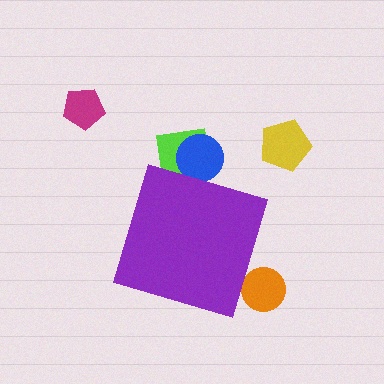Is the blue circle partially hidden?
Yes, the blue circle is partially hidden behind the purple diamond.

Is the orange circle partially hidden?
Yes, the orange circle is partially hidden behind the purple diamond.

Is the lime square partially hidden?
Yes, the lime square is partially hidden behind the purple diamond.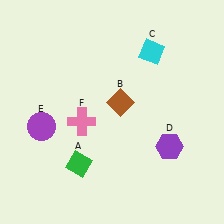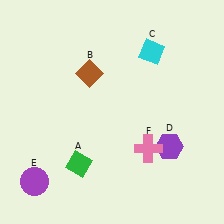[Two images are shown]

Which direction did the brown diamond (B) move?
The brown diamond (B) moved left.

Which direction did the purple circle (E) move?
The purple circle (E) moved down.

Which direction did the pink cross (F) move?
The pink cross (F) moved right.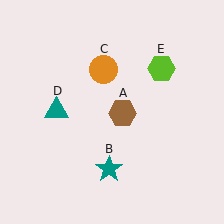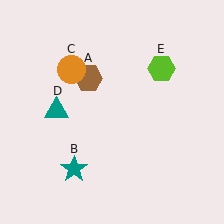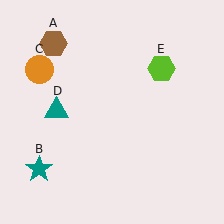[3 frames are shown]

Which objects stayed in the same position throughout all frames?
Teal triangle (object D) and lime hexagon (object E) remained stationary.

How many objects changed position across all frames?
3 objects changed position: brown hexagon (object A), teal star (object B), orange circle (object C).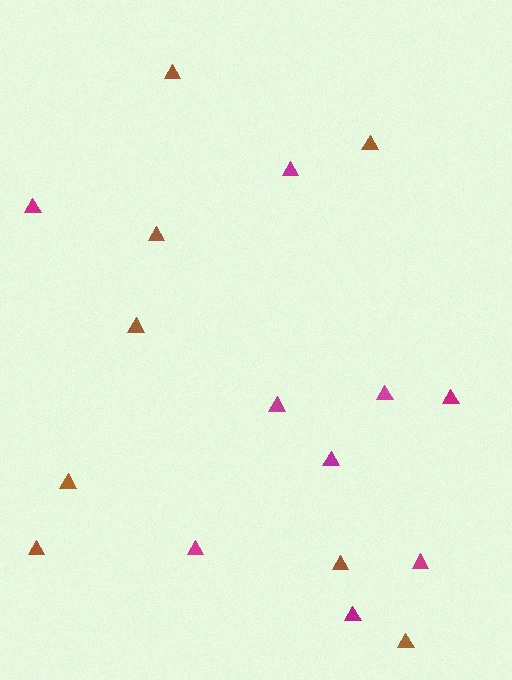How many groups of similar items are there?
There are 2 groups: one group of brown triangles (8) and one group of magenta triangles (9).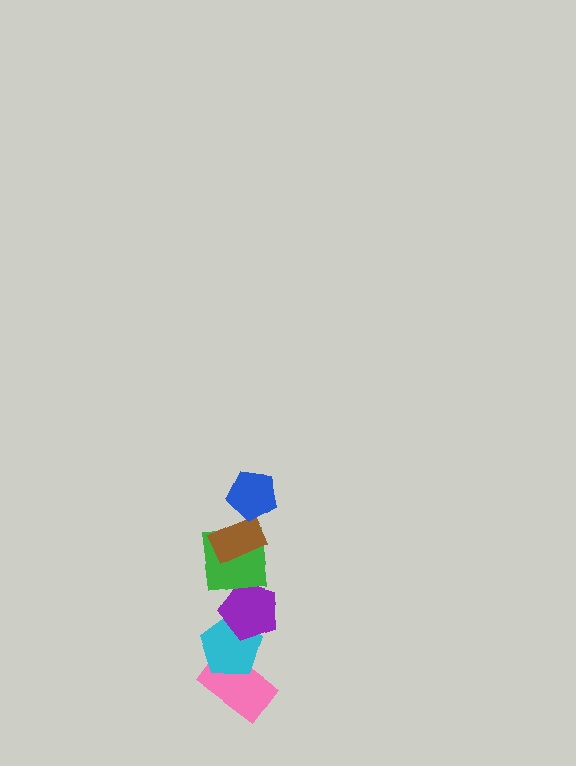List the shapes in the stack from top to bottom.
From top to bottom: the blue pentagon, the brown rectangle, the green square, the purple pentagon, the cyan pentagon, the pink rectangle.